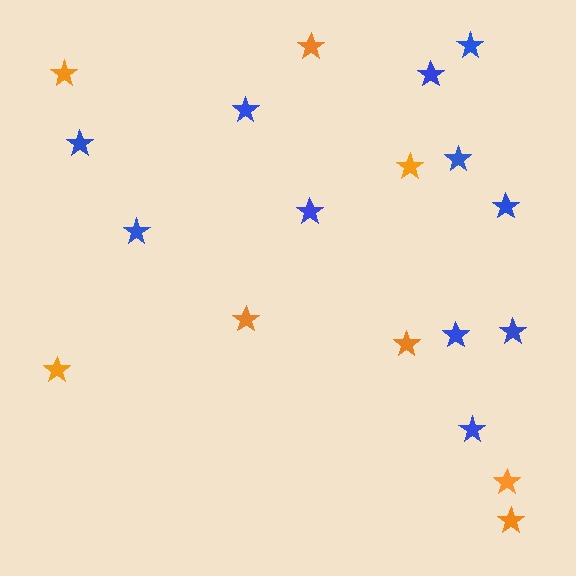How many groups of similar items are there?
There are 2 groups: one group of blue stars (11) and one group of orange stars (8).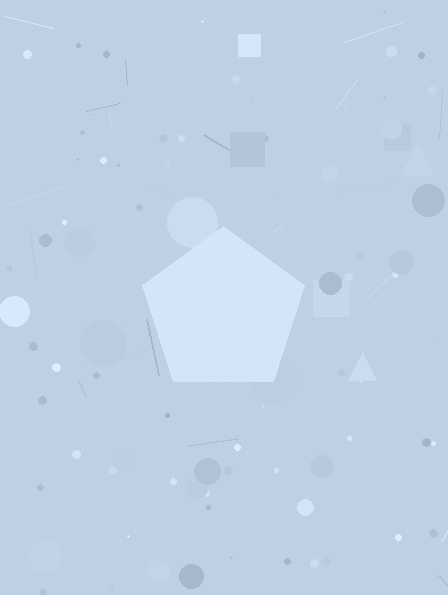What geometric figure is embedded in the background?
A pentagon is embedded in the background.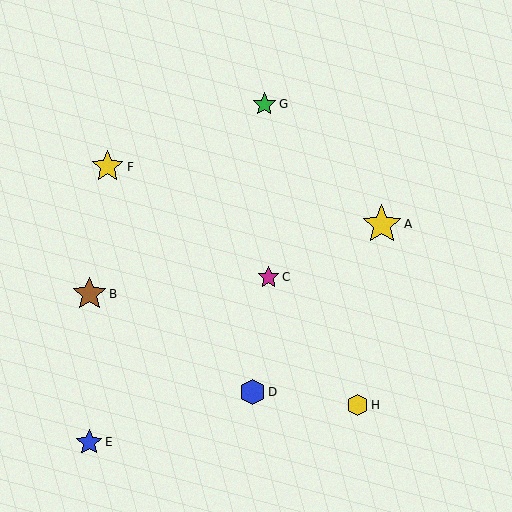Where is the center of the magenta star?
The center of the magenta star is at (268, 277).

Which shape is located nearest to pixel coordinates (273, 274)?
The magenta star (labeled C) at (268, 277) is nearest to that location.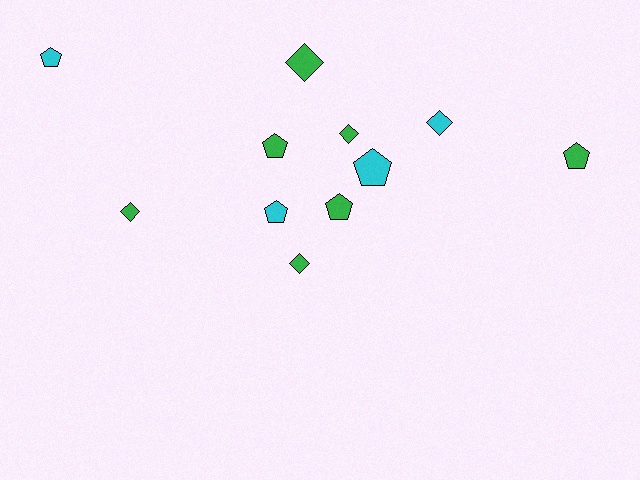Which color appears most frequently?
Green, with 7 objects.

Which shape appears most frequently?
Pentagon, with 6 objects.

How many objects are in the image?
There are 11 objects.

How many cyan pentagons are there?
There are 3 cyan pentagons.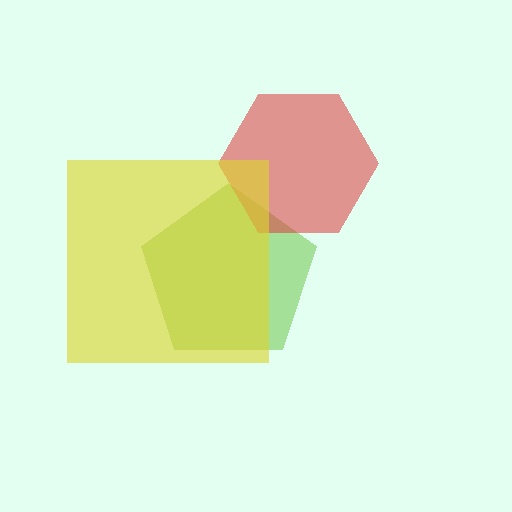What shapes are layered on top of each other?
The layered shapes are: a lime pentagon, a red hexagon, a yellow square.